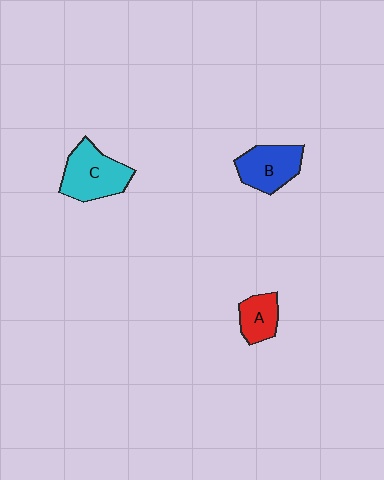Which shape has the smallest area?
Shape A (red).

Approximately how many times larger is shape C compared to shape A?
Approximately 1.8 times.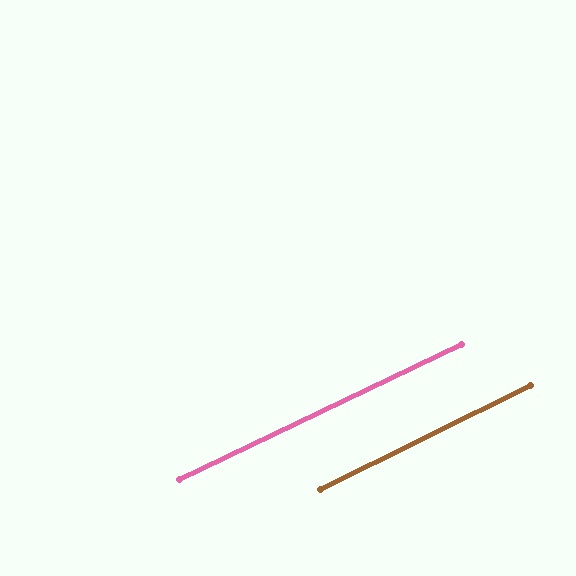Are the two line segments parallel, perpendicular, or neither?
Parallel — their directions differ by only 0.7°.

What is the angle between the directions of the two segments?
Approximately 1 degree.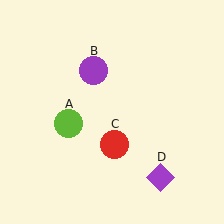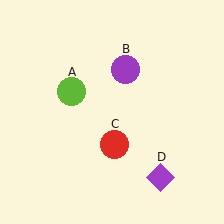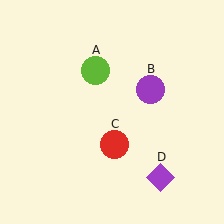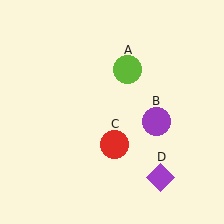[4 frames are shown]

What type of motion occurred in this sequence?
The lime circle (object A), purple circle (object B) rotated clockwise around the center of the scene.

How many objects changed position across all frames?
2 objects changed position: lime circle (object A), purple circle (object B).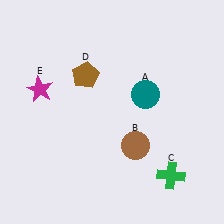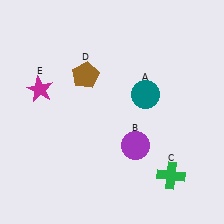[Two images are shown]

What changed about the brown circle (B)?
In Image 1, B is brown. In Image 2, it changed to purple.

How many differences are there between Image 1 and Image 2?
There is 1 difference between the two images.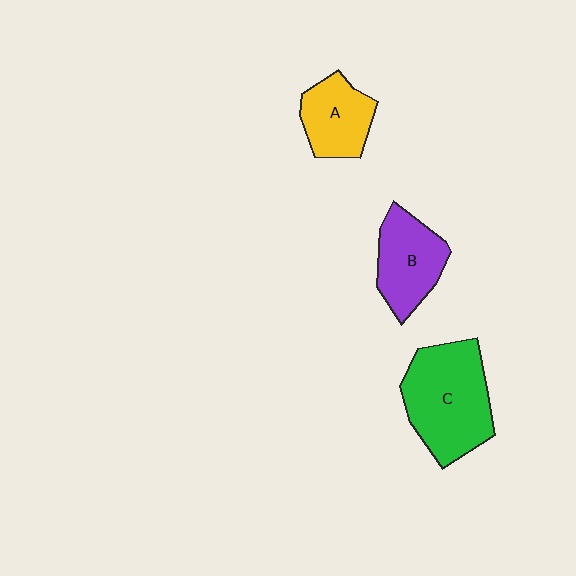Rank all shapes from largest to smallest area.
From largest to smallest: C (green), B (purple), A (yellow).